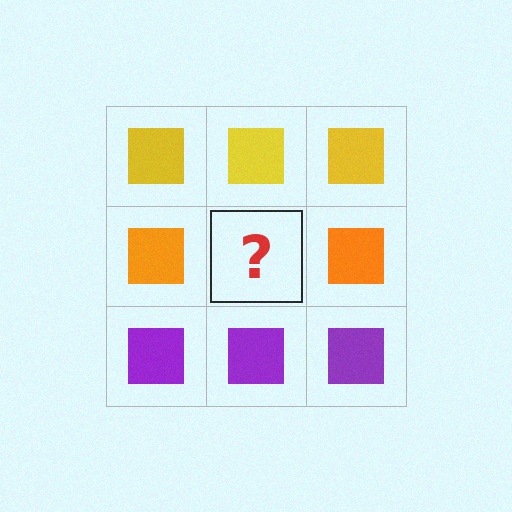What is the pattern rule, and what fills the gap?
The rule is that each row has a consistent color. The gap should be filled with an orange square.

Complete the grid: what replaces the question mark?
The question mark should be replaced with an orange square.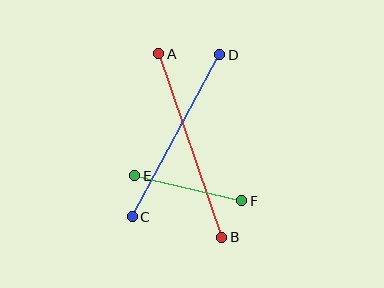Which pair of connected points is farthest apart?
Points A and B are farthest apart.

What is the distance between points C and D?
The distance is approximately 184 pixels.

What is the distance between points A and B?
The distance is approximately 194 pixels.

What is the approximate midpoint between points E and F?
The midpoint is at approximately (188, 188) pixels.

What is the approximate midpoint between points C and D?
The midpoint is at approximately (176, 136) pixels.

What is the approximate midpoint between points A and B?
The midpoint is at approximately (190, 145) pixels.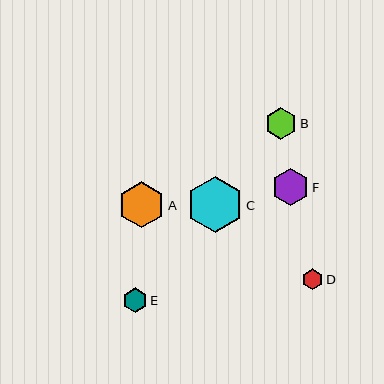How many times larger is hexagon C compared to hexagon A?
Hexagon C is approximately 1.2 times the size of hexagon A.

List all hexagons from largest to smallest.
From largest to smallest: C, A, F, B, E, D.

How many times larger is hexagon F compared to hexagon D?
Hexagon F is approximately 1.7 times the size of hexagon D.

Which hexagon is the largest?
Hexagon C is the largest with a size of approximately 56 pixels.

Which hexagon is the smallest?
Hexagon D is the smallest with a size of approximately 21 pixels.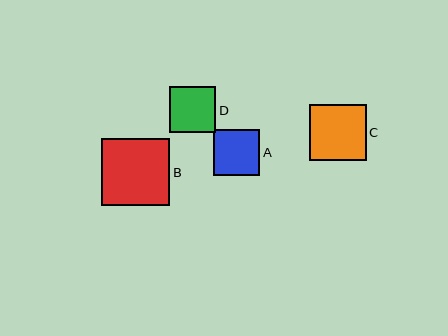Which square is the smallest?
Square D is the smallest with a size of approximately 46 pixels.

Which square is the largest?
Square B is the largest with a size of approximately 68 pixels.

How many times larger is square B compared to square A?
Square B is approximately 1.5 times the size of square A.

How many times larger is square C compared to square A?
Square C is approximately 1.2 times the size of square A.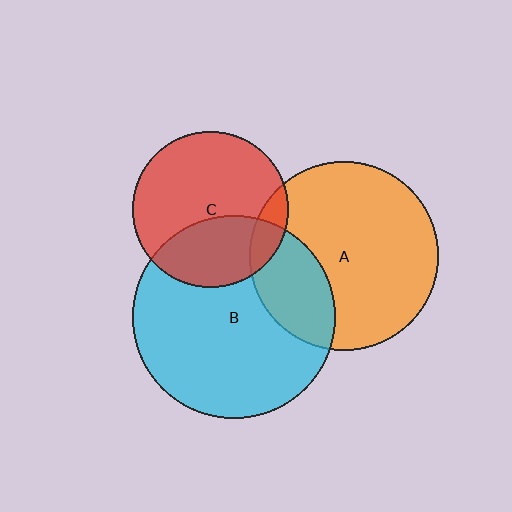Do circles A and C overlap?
Yes.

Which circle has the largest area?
Circle B (cyan).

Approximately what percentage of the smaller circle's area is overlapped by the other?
Approximately 10%.